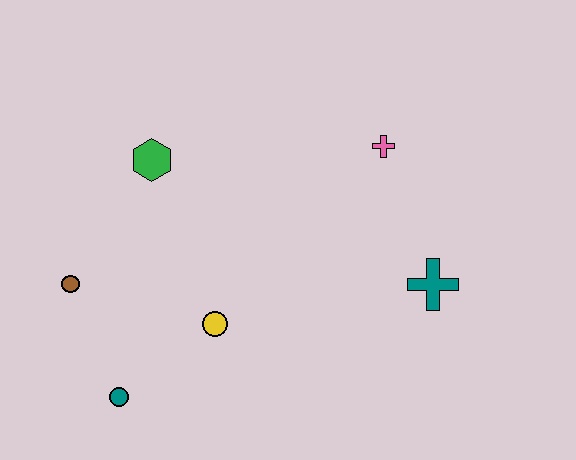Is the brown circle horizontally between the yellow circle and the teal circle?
No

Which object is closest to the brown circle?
The teal circle is closest to the brown circle.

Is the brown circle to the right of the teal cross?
No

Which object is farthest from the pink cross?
The teal circle is farthest from the pink cross.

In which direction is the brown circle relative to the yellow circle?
The brown circle is to the left of the yellow circle.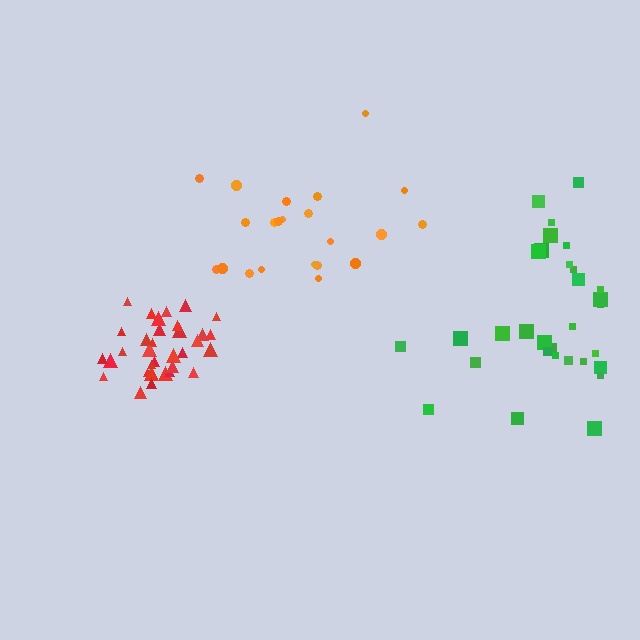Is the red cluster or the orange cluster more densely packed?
Red.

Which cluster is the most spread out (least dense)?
Orange.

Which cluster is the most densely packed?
Red.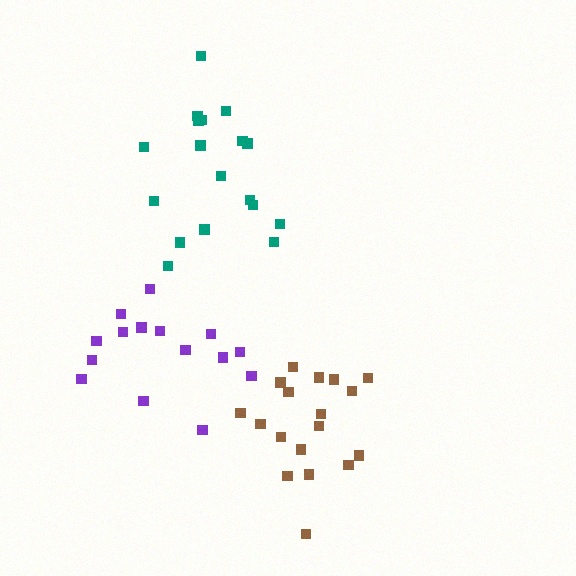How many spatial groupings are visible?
There are 3 spatial groupings.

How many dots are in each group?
Group 1: 18 dots, Group 2: 15 dots, Group 3: 18 dots (51 total).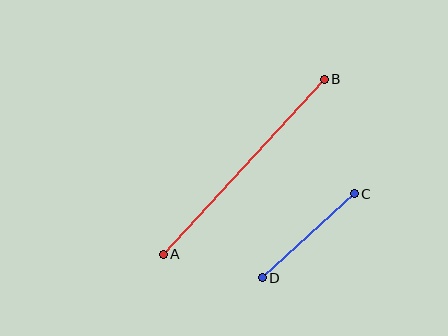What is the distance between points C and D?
The distance is approximately 124 pixels.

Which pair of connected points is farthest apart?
Points A and B are farthest apart.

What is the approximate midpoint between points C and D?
The midpoint is at approximately (308, 236) pixels.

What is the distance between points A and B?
The distance is approximately 238 pixels.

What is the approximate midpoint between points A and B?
The midpoint is at approximately (244, 167) pixels.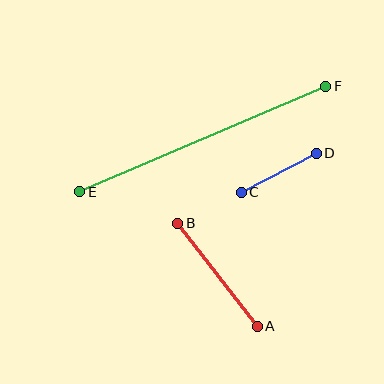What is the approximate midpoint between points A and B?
The midpoint is at approximately (218, 275) pixels.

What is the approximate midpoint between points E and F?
The midpoint is at approximately (203, 139) pixels.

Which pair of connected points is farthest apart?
Points E and F are farthest apart.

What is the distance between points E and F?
The distance is approximately 268 pixels.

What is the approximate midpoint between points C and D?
The midpoint is at approximately (279, 173) pixels.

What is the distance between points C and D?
The distance is approximately 85 pixels.